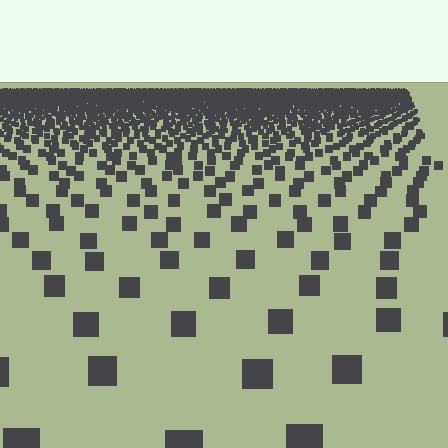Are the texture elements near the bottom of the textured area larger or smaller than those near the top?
Larger. Near the bottom, elements are closer to the viewer and appear at a bigger on-screen size.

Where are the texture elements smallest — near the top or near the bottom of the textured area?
Near the top.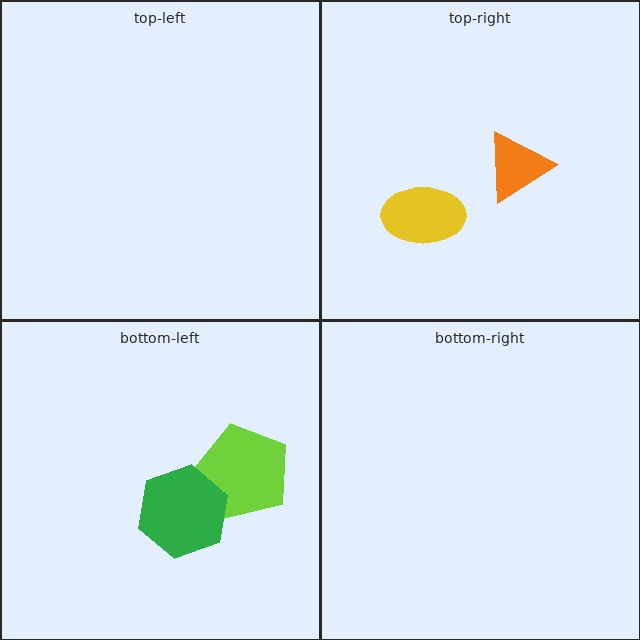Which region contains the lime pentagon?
The bottom-left region.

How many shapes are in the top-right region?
2.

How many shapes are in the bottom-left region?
2.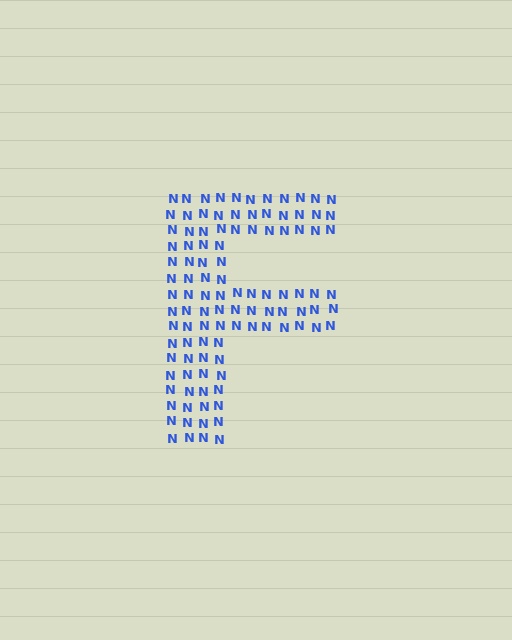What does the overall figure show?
The overall figure shows the letter F.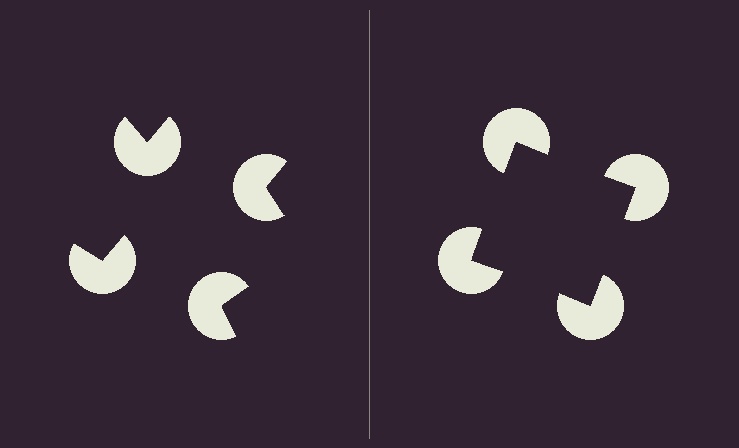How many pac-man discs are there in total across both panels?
8 — 4 on each side.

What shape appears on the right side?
An illusory square.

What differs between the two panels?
The pac-man discs are positioned identically on both sides; only the wedge orientations differ. On the right they align to a square; on the left they are misaligned.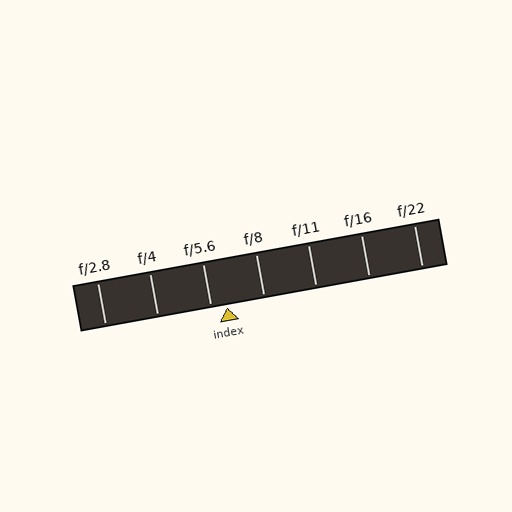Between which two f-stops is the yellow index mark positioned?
The index mark is between f/5.6 and f/8.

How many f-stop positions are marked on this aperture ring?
There are 7 f-stop positions marked.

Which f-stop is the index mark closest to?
The index mark is closest to f/5.6.